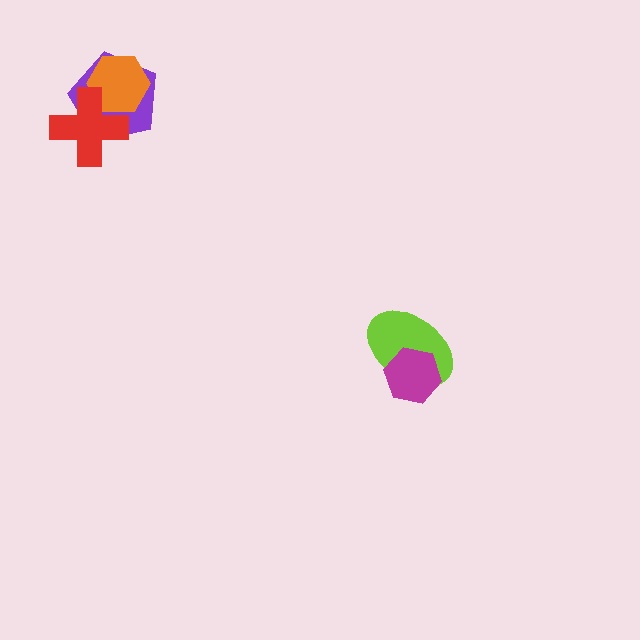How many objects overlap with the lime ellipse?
1 object overlaps with the lime ellipse.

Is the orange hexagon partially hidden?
Yes, it is partially covered by another shape.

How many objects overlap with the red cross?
2 objects overlap with the red cross.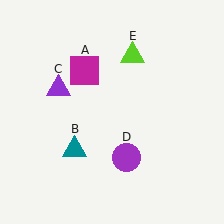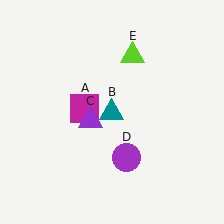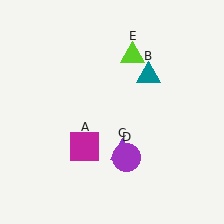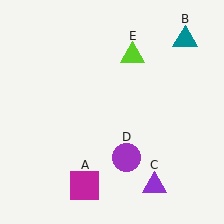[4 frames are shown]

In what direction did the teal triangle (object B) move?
The teal triangle (object B) moved up and to the right.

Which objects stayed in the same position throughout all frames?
Purple circle (object D) and lime triangle (object E) remained stationary.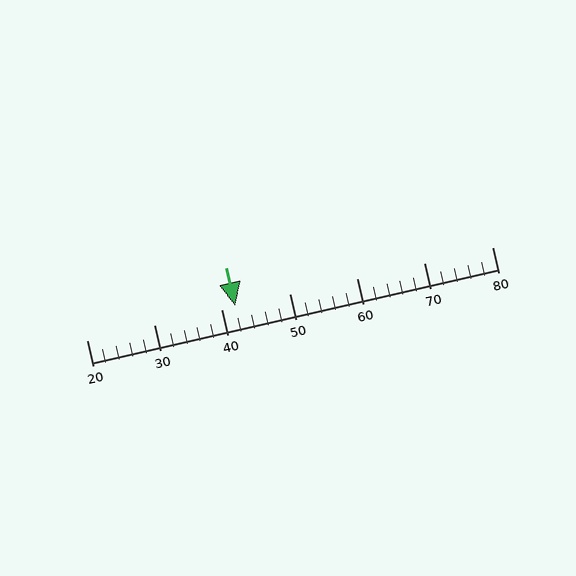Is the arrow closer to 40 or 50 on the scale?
The arrow is closer to 40.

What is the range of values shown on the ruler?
The ruler shows values from 20 to 80.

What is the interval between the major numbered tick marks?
The major tick marks are spaced 10 units apart.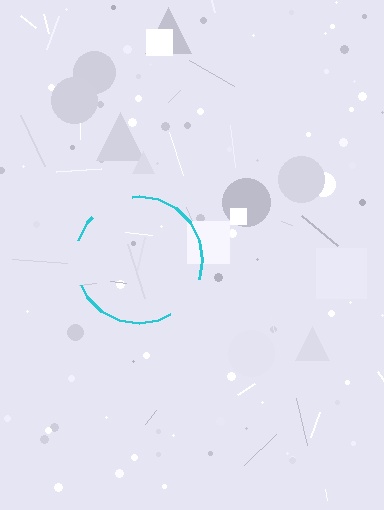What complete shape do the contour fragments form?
The contour fragments form a circle.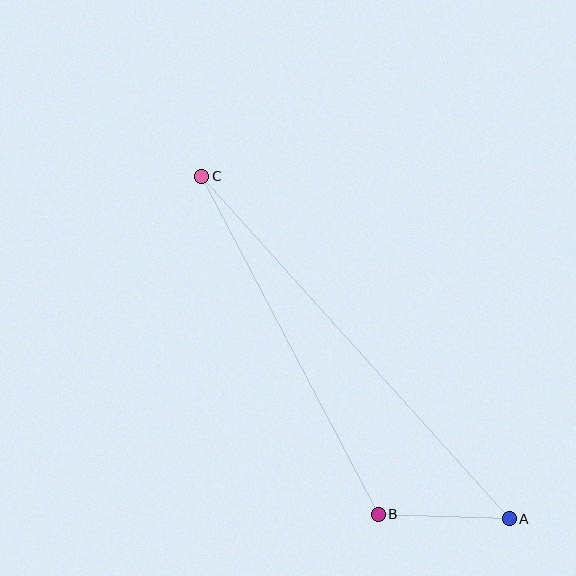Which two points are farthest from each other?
Points A and C are farthest from each other.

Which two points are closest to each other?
Points A and B are closest to each other.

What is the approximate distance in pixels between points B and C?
The distance between B and C is approximately 381 pixels.